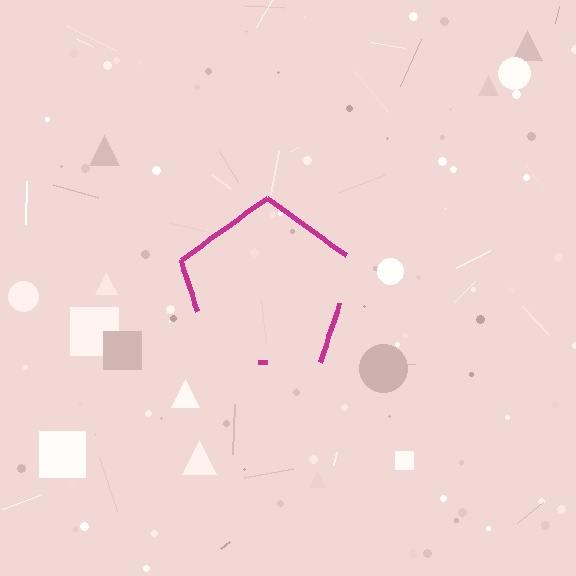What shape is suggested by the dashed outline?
The dashed outline suggests a pentagon.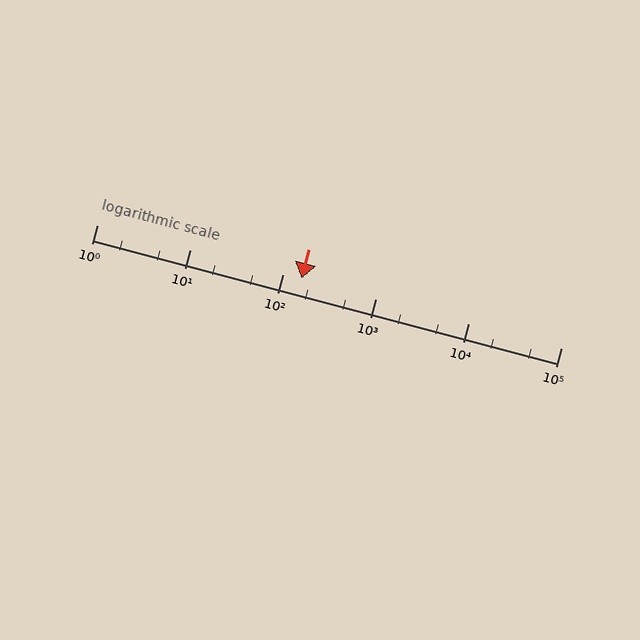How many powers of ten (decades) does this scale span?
The scale spans 5 decades, from 1 to 100000.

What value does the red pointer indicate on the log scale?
The pointer indicates approximately 160.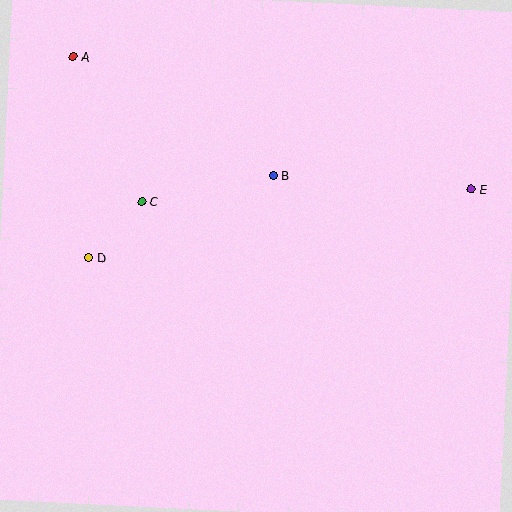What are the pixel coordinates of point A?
Point A is at (73, 57).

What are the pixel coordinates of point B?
Point B is at (273, 176).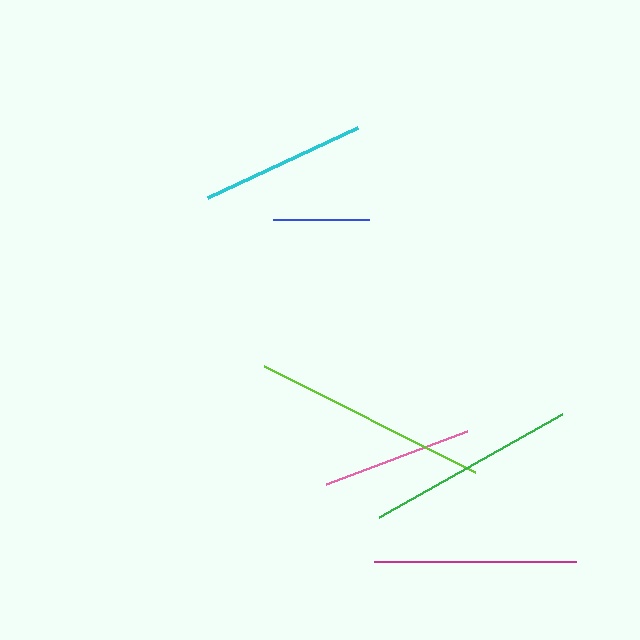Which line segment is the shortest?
The blue line is the shortest at approximately 96 pixels.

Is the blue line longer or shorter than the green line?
The green line is longer than the blue line.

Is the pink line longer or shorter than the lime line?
The lime line is longer than the pink line.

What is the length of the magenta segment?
The magenta segment is approximately 202 pixels long.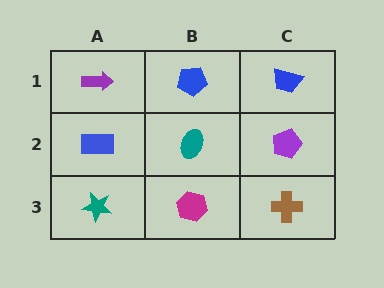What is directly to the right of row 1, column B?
A blue trapezoid.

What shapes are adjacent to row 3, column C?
A purple pentagon (row 2, column C), a magenta hexagon (row 3, column B).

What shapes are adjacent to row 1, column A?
A blue rectangle (row 2, column A), a blue pentagon (row 1, column B).